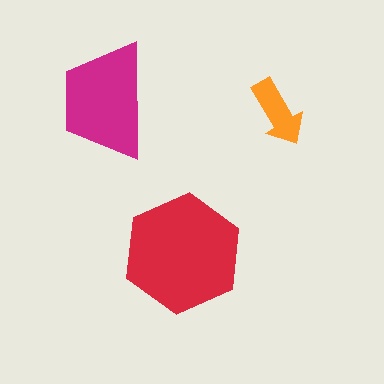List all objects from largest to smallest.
The red hexagon, the magenta trapezoid, the orange arrow.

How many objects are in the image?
There are 3 objects in the image.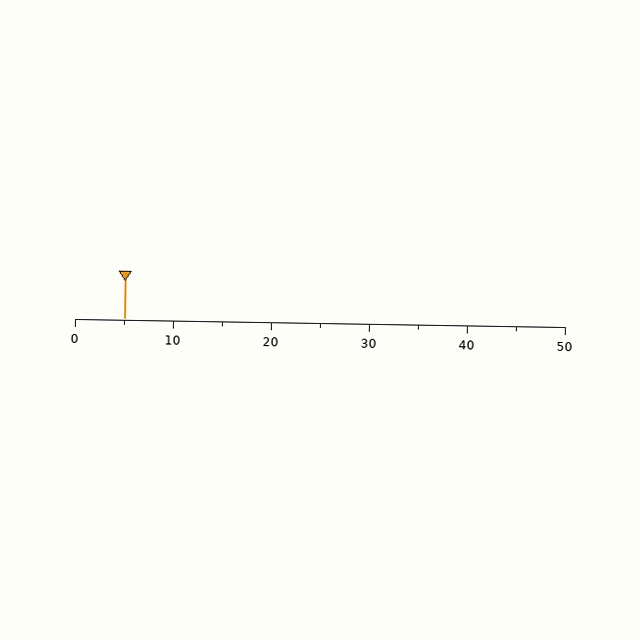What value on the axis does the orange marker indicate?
The marker indicates approximately 5.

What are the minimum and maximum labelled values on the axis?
The axis runs from 0 to 50.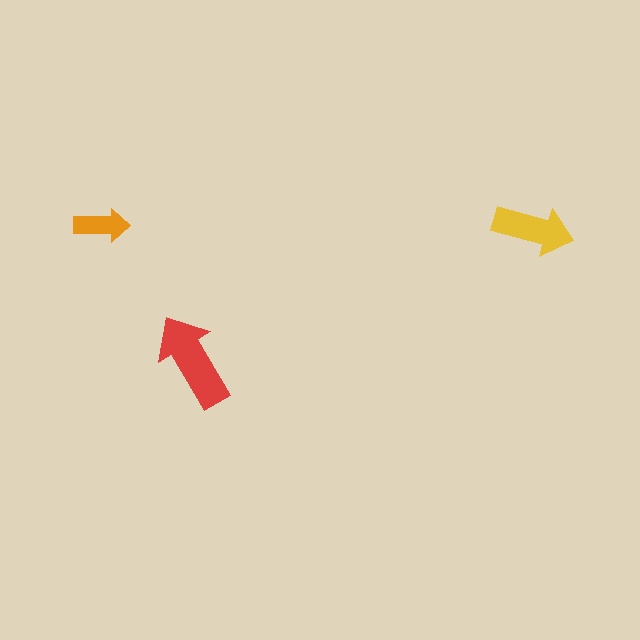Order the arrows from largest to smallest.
the red one, the yellow one, the orange one.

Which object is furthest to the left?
The orange arrow is leftmost.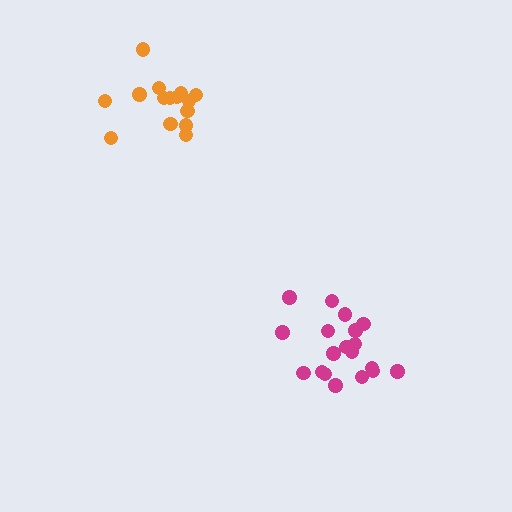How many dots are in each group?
Group 1: 15 dots, Group 2: 20 dots (35 total).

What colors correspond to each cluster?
The clusters are colored: orange, magenta.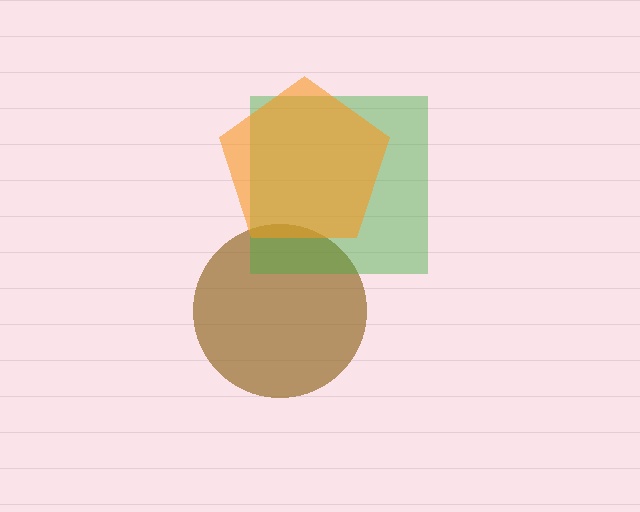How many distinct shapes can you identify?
There are 3 distinct shapes: a brown circle, a green square, an orange pentagon.